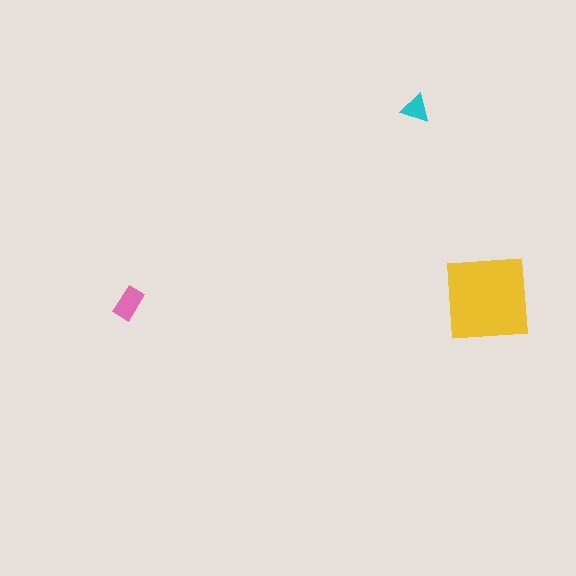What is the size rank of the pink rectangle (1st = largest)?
2nd.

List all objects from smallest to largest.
The cyan triangle, the pink rectangle, the yellow square.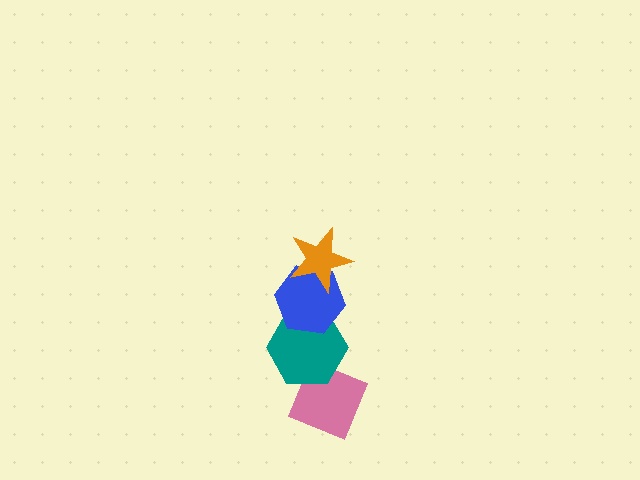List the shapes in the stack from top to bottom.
From top to bottom: the orange star, the blue hexagon, the teal hexagon, the pink diamond.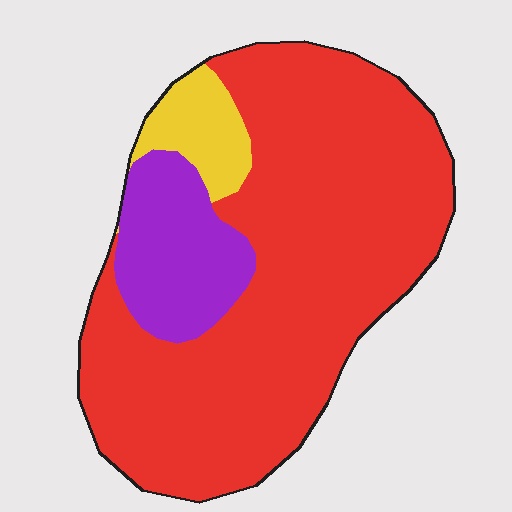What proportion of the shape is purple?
Purple takes up about one sixth (1/6) of the shape.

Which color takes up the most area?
Red, at roughly 75%.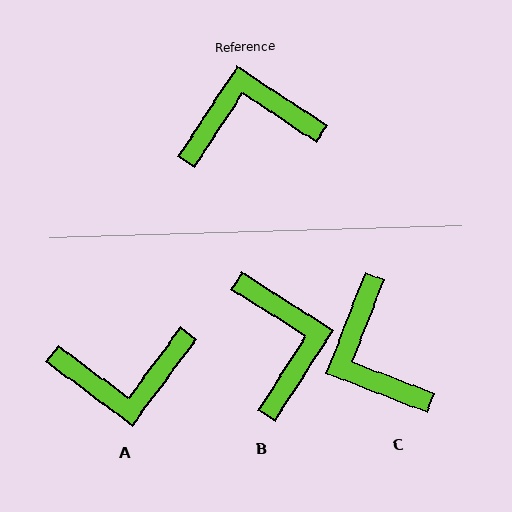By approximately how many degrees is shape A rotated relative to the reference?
Approximately 177 degrees counter-clockwise.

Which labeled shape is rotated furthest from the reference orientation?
A, about 177 degrees away.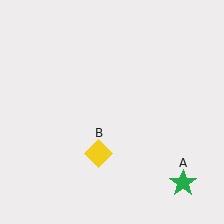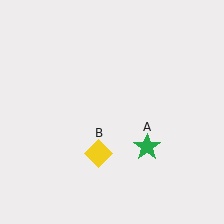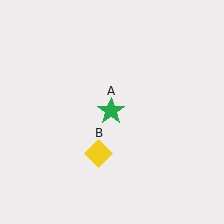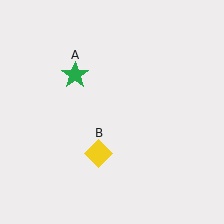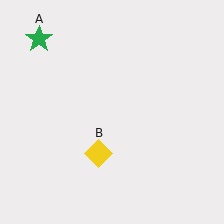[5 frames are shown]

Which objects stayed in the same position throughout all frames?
Yellow diamond (object B) remained stationary.